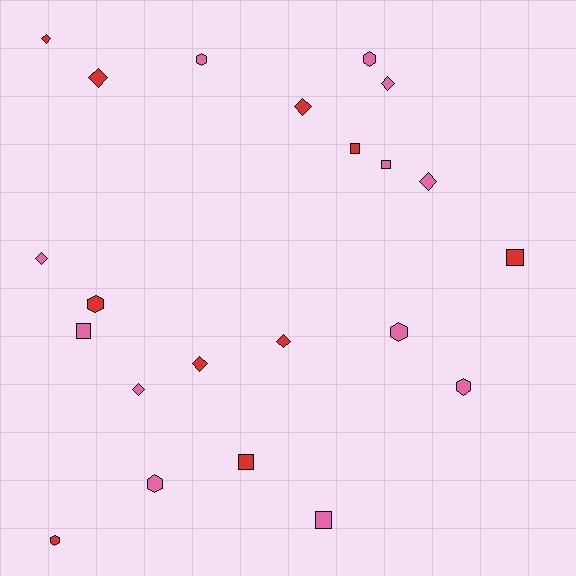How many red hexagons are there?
There are 2 red hexagons.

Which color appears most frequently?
Pink, with 12 objects.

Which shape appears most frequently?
Diamond, with 9 objects.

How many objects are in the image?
There are 22 objects.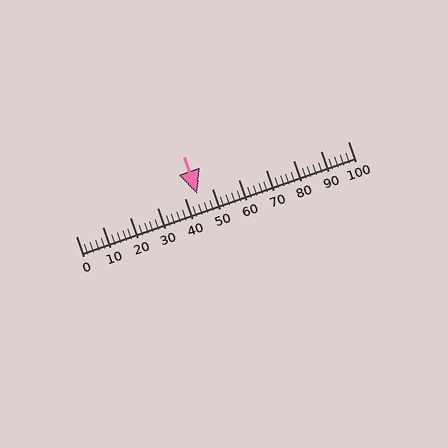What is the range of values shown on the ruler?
The ruler shows values from 0 to 100.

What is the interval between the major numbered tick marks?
The major tick marks are spaced 10 units apart.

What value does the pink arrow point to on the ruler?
The pink arrow points to approximately 44.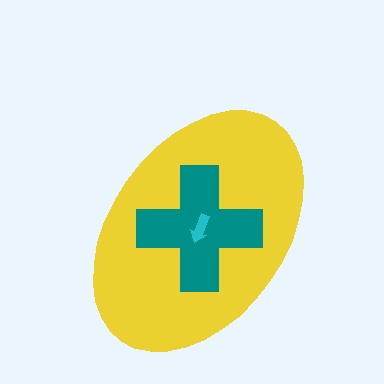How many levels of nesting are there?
3.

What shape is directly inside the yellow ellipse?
The teal cross.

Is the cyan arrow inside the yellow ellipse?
Yes.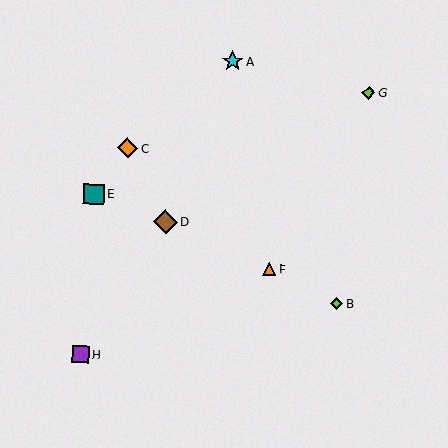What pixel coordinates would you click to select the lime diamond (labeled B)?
Click at (336, 304) to select the lime diamond B.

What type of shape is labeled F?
Shape F is an orange triangle.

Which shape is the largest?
The brown diamond (labeled D) is the largest.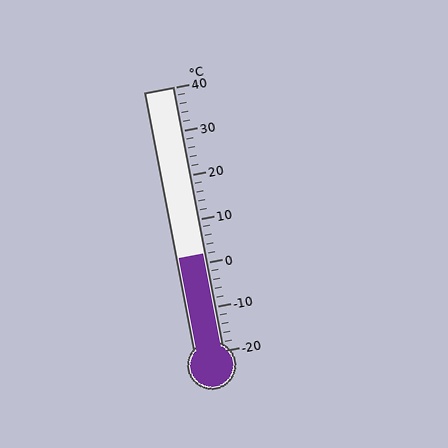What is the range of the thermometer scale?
The thermometer scale ranges from -20°C to 40°C.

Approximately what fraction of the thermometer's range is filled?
The thermometer is filled to approximately 35% of its range.